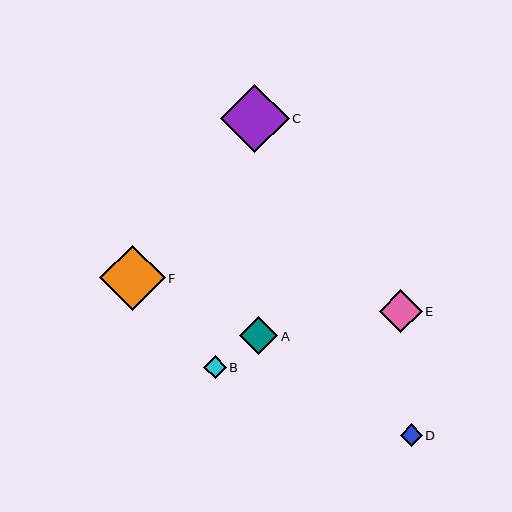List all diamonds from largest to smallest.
From largest to smallest: C, F, E, A, B, D.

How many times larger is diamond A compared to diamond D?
Diamond A is approximately 1.7 times the size of diamond D.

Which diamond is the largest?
Diamond C is the largest with a size of approximately 68 pixels.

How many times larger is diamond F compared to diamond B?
Diamond F is approximately 2.9 times the size of diamond B.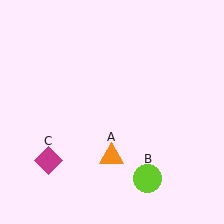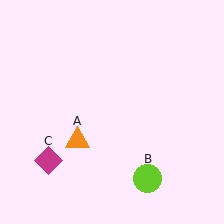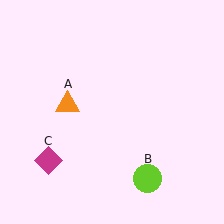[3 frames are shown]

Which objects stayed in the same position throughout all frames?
Lime circle (object B) and magenta diamond (object C) remained stationary.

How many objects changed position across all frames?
1 object changed position: orange triangle (object A).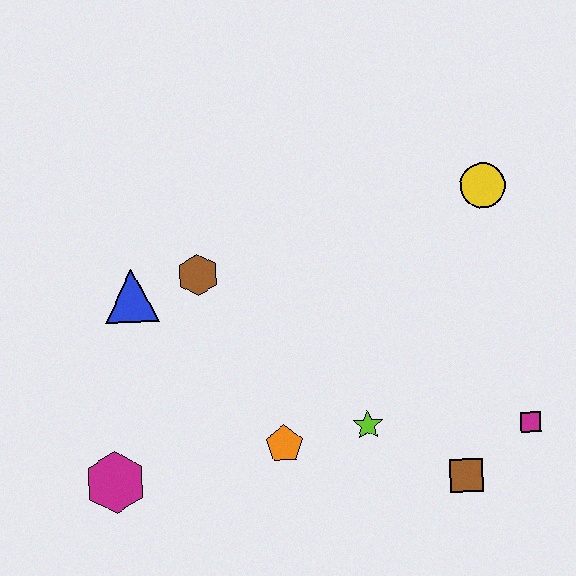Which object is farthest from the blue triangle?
The magenta square is farthest from the blue triangle.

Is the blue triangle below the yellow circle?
Yes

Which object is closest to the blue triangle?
The brown hexagon is closest to the blue triangle.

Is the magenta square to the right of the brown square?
Yes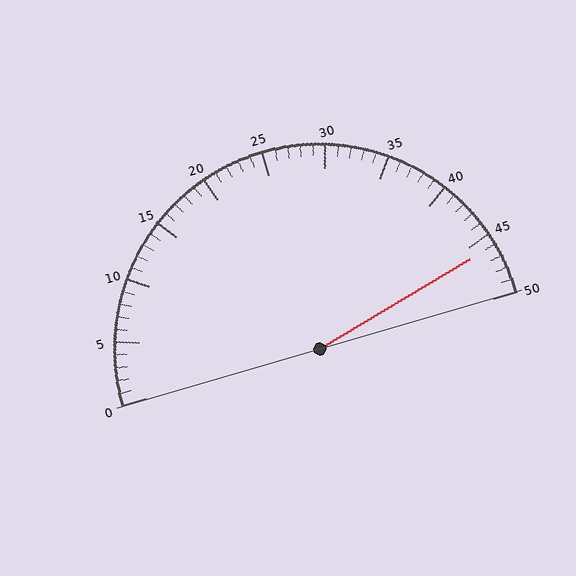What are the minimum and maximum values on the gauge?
The gauge ranges from 0 to 50.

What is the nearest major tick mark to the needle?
The nearest major tick mark is 45.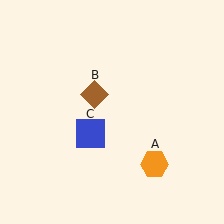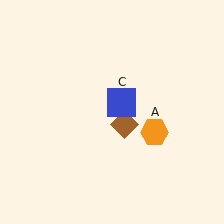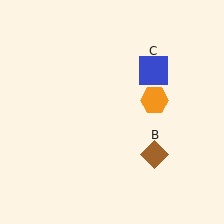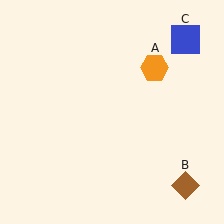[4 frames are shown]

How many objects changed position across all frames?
3 objects changed position: orange hexagon (object A), brown diamond (object B), blue square (object C).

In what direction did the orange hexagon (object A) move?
The orange hexagon (object A) moved up.